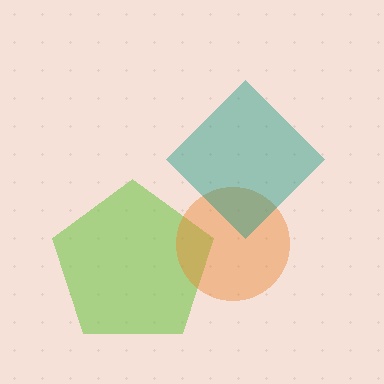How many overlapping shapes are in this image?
There are 3 overlapping shapes in the image.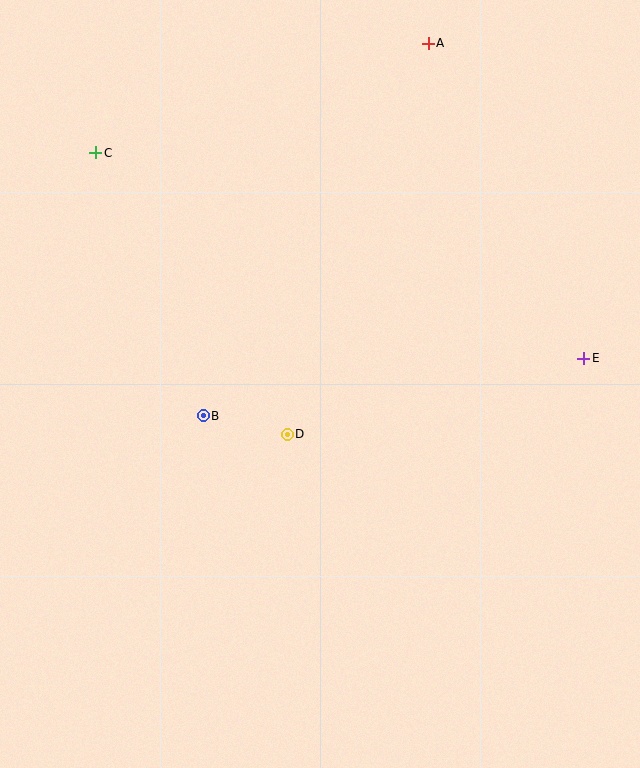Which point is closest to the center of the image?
Point D at (287, 434) is closest to the center.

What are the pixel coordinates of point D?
Point D is at (287, 434).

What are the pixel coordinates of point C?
Point C is at (96, 153).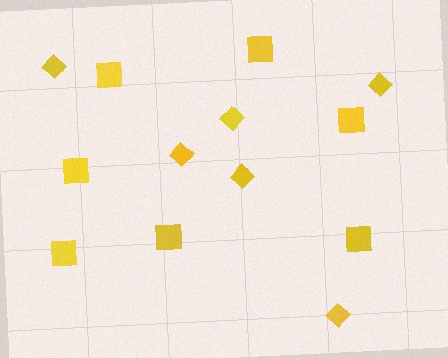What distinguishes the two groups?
There are 2 groups: one group of squares (7) and one group of diamonds (6).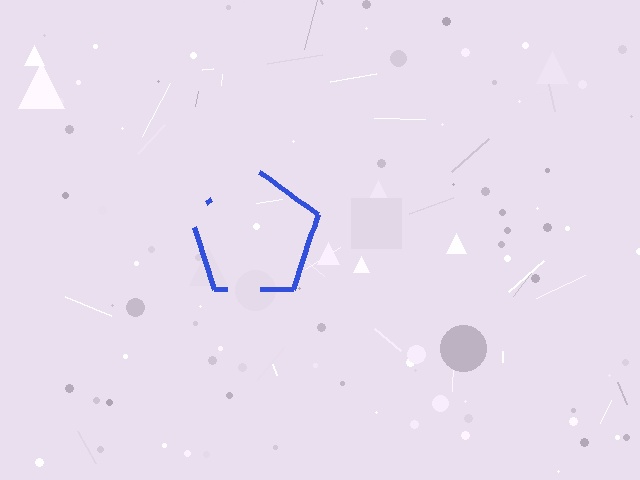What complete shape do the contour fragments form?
The contour fragments form a pentagon.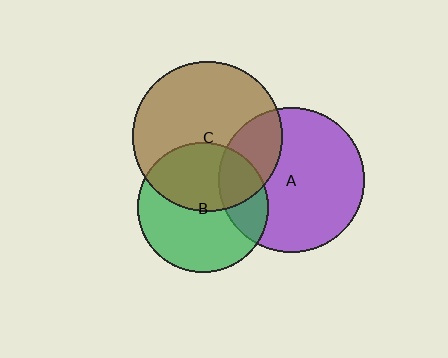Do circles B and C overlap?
Yes.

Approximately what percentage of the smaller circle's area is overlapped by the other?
Approximately 45%.